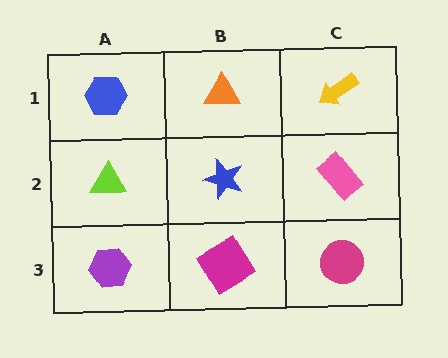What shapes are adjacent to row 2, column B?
An orange triangle (row 1, column B), a magenta diamond (row 3, column B), a lime triangle (row 2, column A), a pink rectangle (row 2, column C).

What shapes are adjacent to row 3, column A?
A lime triangle (row 2, column A), a magenta diamond (row 3, column B).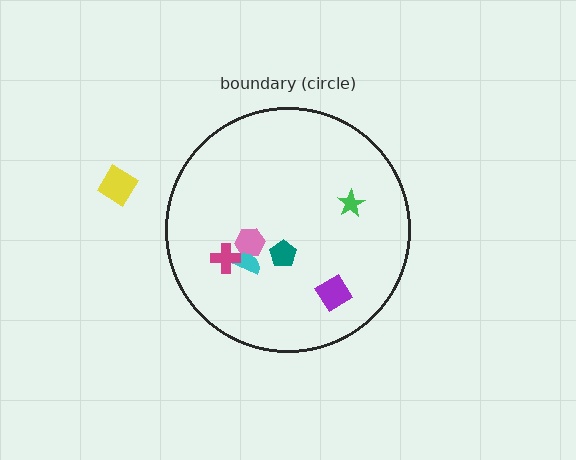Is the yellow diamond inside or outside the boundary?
Outside.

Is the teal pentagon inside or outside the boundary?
Inside.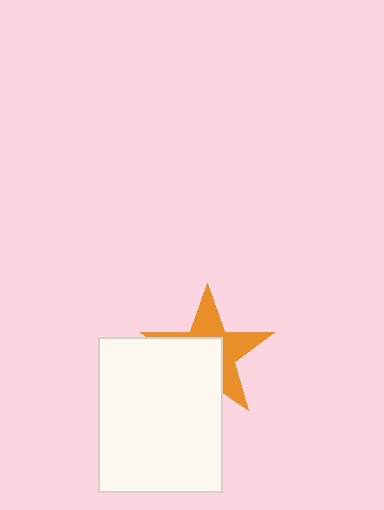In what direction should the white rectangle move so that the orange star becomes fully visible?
The white rectangle should move toward the lower-left. That is the shortest direction to clear the overlap and leave the orange star fully visible.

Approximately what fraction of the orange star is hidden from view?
Roughly 50% of the orange star is hidden behind the white rectangle.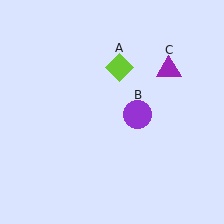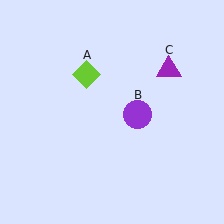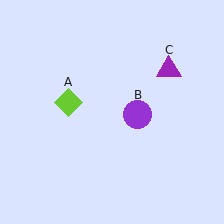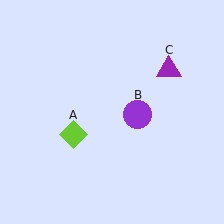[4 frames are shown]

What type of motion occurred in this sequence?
The lime diamond (object A) rotated counterclockwise around the center of the scene.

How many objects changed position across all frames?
1 object changed position: lime diamond (object A).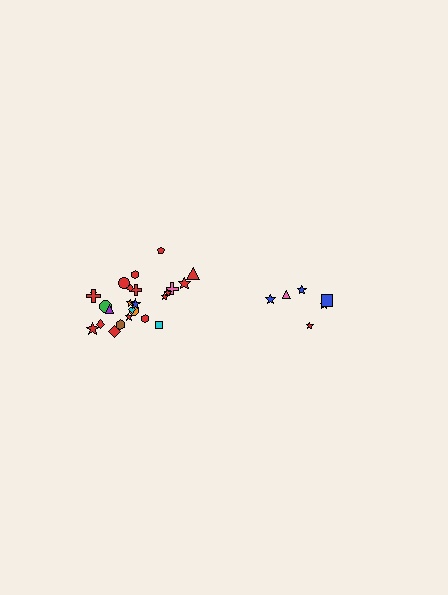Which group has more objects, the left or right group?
The left group.